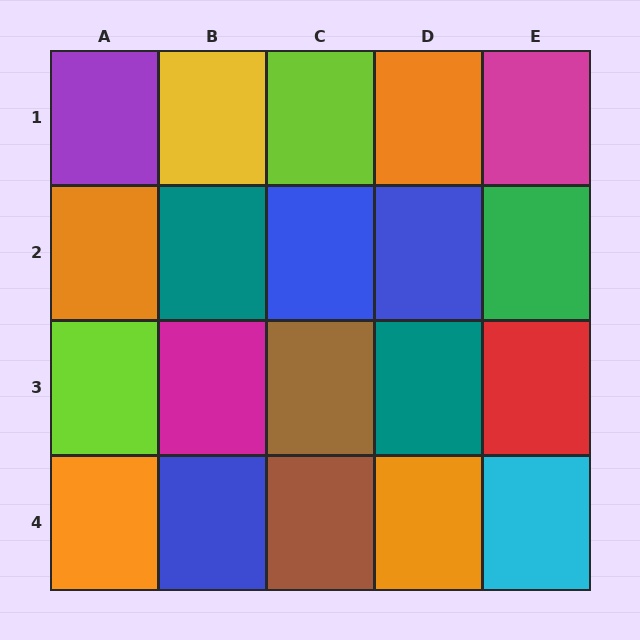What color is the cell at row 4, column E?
Cyan.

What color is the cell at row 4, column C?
Brown.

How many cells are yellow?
1 cell is yellow.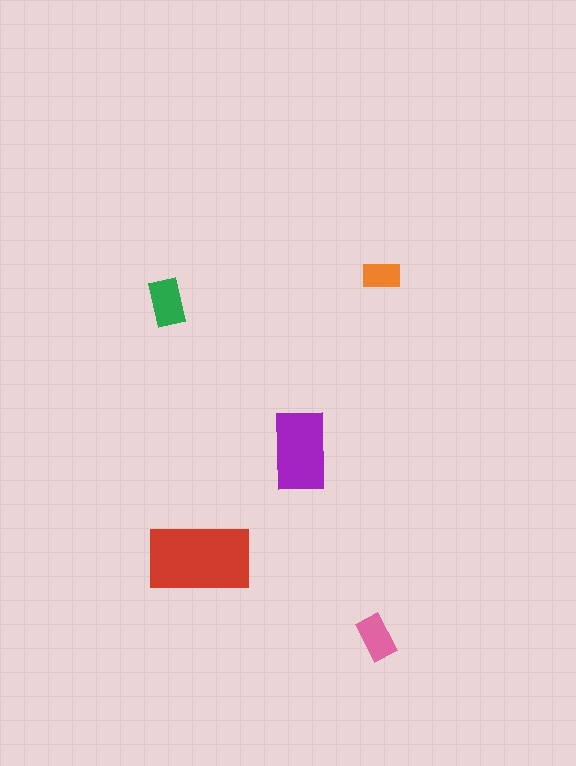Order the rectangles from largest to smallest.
the red one, the purple one, the green one, the pink one, the orange one.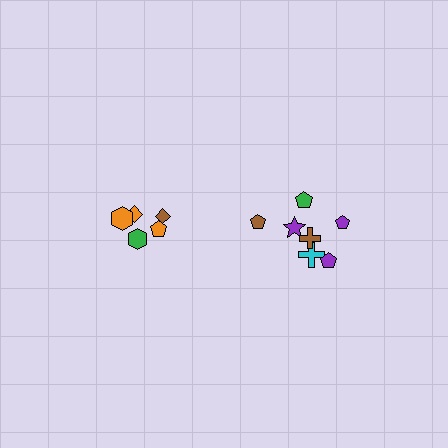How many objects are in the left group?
There are 5 objects.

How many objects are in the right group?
There are 7 objects.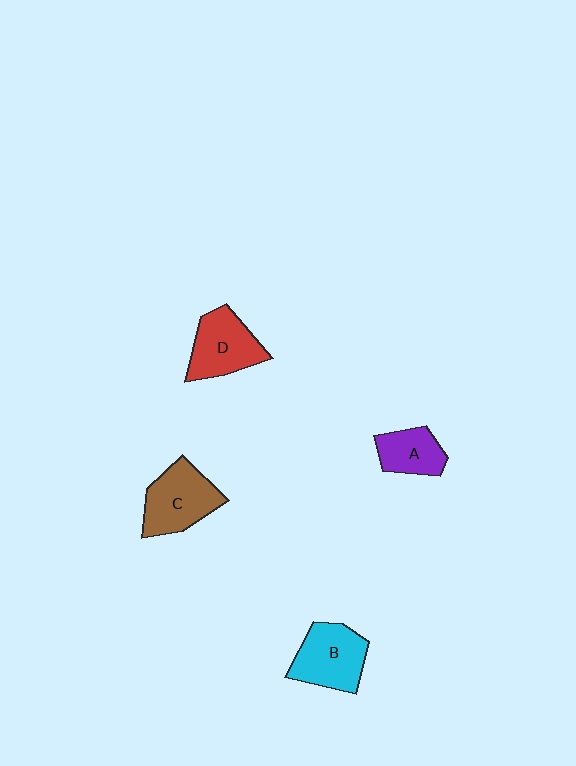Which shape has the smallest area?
Shape A (purple).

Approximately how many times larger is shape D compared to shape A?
Approximately 1.4 times.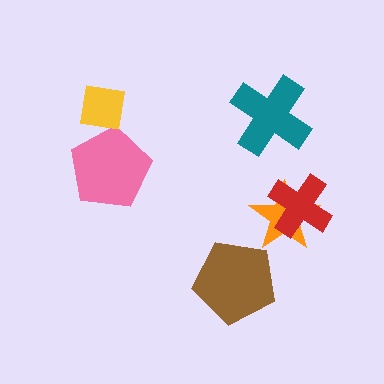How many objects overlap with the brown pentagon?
0 objects overlap with the brown pentagon.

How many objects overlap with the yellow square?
1 object overlaps with the yellow square.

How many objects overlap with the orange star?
1 object overlaps with the orange star.